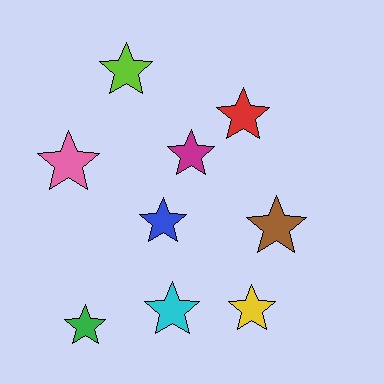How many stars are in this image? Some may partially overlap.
There are 9 stars.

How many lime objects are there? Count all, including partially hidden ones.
There is 1 lime object.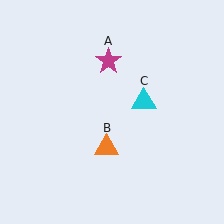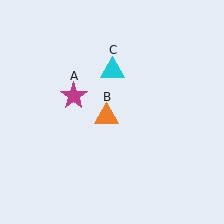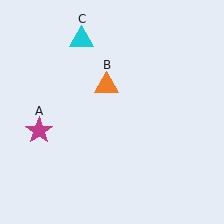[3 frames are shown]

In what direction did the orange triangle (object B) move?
The orange triangle (object B) moved up.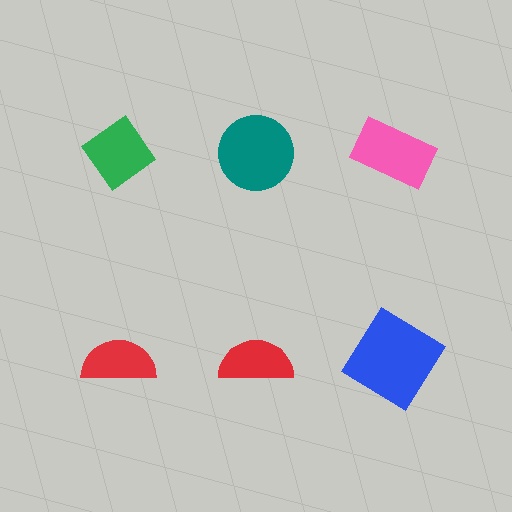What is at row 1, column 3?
A pink rectangle.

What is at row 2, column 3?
A blue diamond.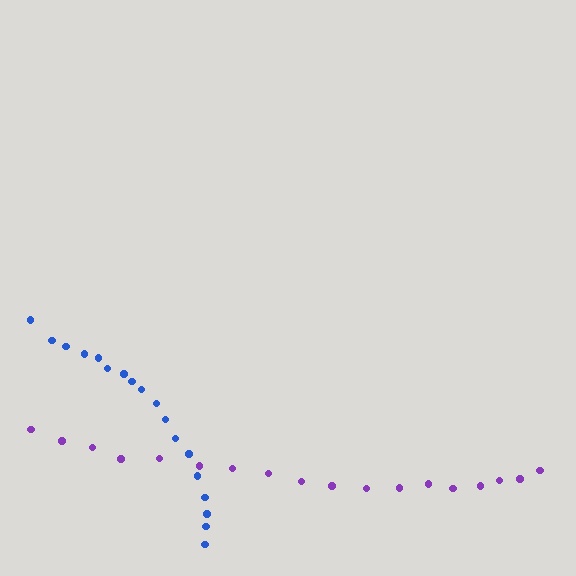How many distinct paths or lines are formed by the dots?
There are 2 distinct paths.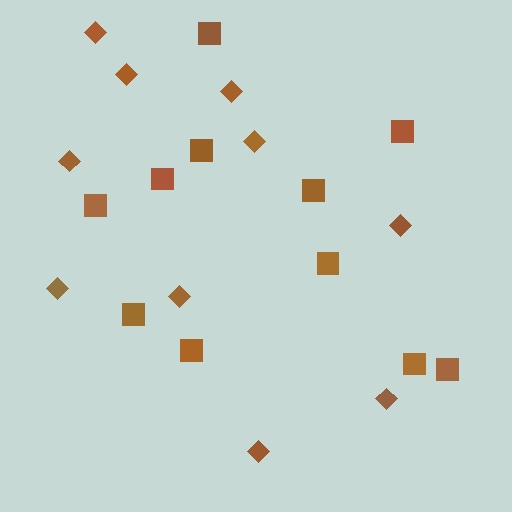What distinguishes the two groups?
There are 2 groups: one group of squares (11) and one group of diamonds (10).